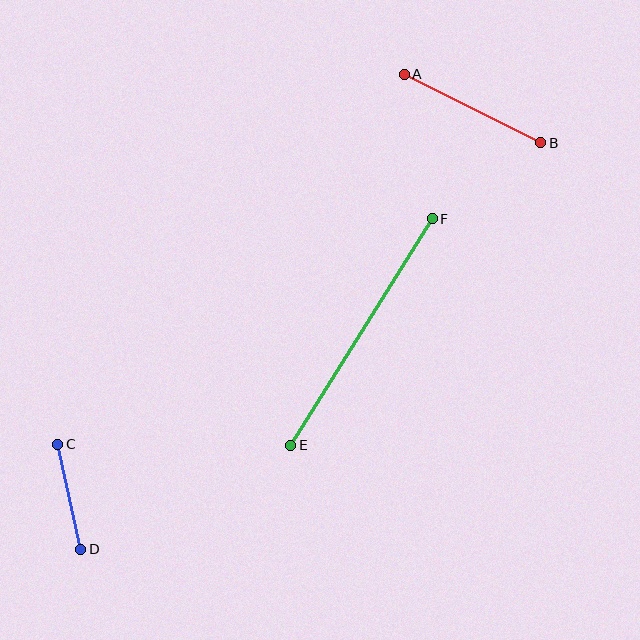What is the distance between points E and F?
The distance is approximately 267 pixels.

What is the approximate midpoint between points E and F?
The midpoint is at approximately (362, 332) pixels.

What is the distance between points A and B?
The distance is approximately 153 pixels.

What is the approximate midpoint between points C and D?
The midpoint is at approximately (69, 497) pixels.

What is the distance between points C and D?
The distance is approximately 108 pixels.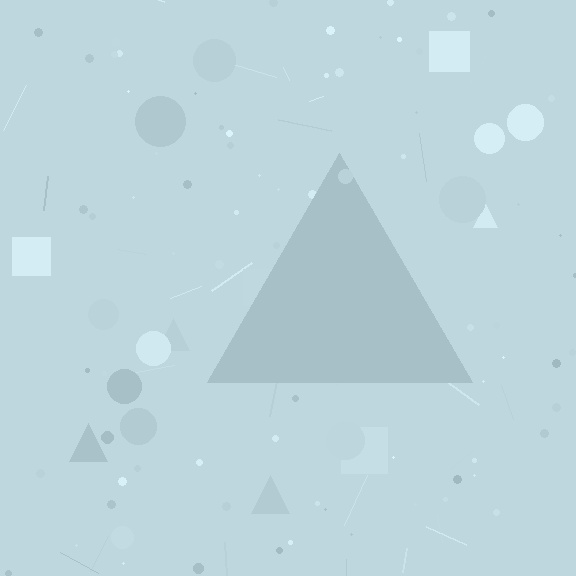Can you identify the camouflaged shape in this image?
The camouflaged shape is a triangle.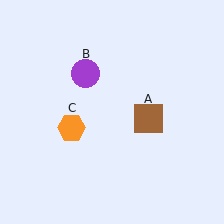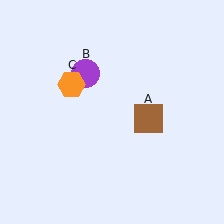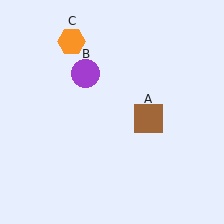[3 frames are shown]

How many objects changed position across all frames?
1 object changed position: orange hexagon (object C).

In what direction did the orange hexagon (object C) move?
The orange hexagon (object C) moved up.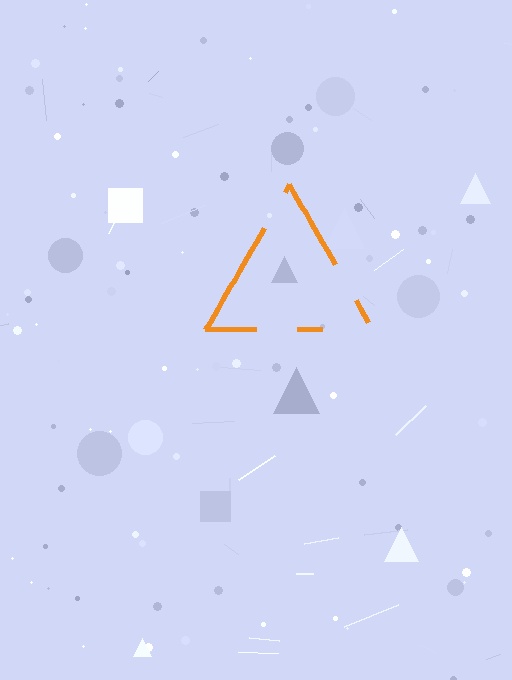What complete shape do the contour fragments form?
The contour fragments form a triangle.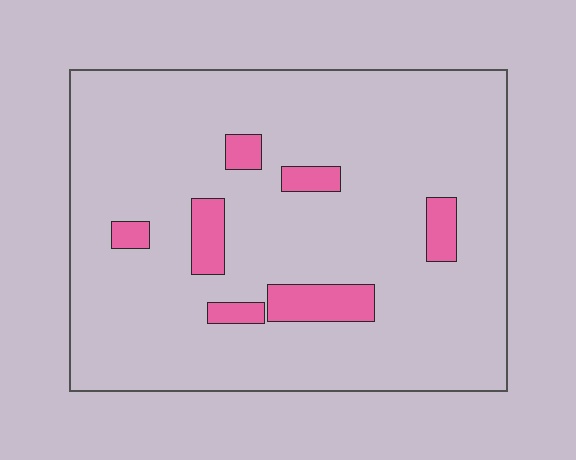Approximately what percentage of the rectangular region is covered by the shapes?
Approximately 10%.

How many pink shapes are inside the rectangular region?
7.